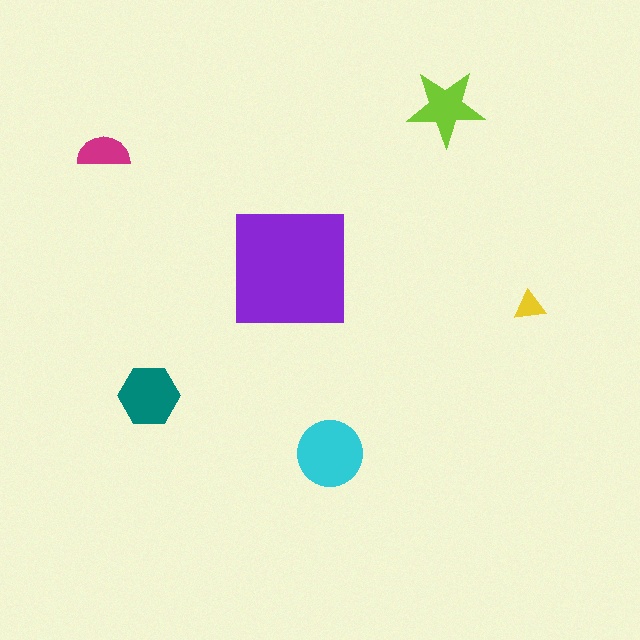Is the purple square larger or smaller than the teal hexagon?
Larger.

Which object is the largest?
The purple square.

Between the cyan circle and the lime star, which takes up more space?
The cyan circle.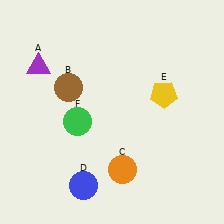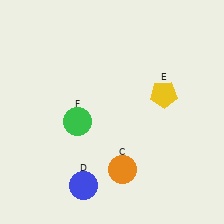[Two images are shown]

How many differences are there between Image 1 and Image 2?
There are 2 differences between the two images.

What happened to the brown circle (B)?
The brown circle (B) was removed in Image 2. It was in the top-left area of Image 1.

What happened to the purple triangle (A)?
The purple triangle (A) was removed in Image 2. It was in the top-left area of Image 1.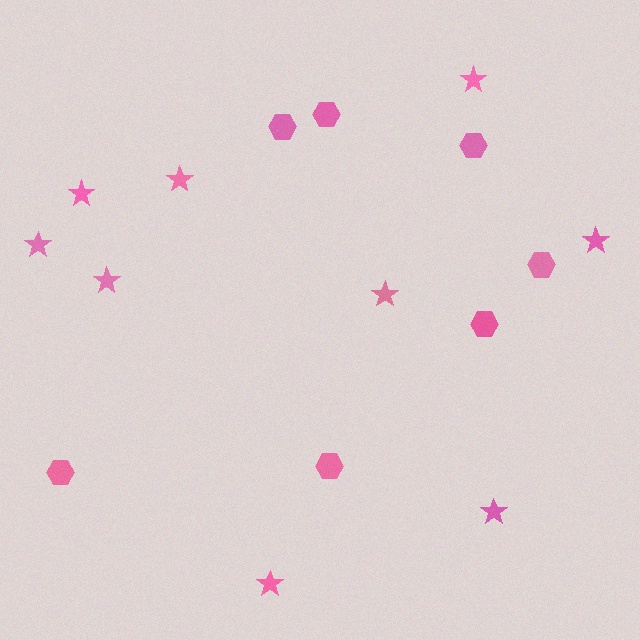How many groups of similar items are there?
There are 2 groups: one group of stars (9) and one group of hexagons (7).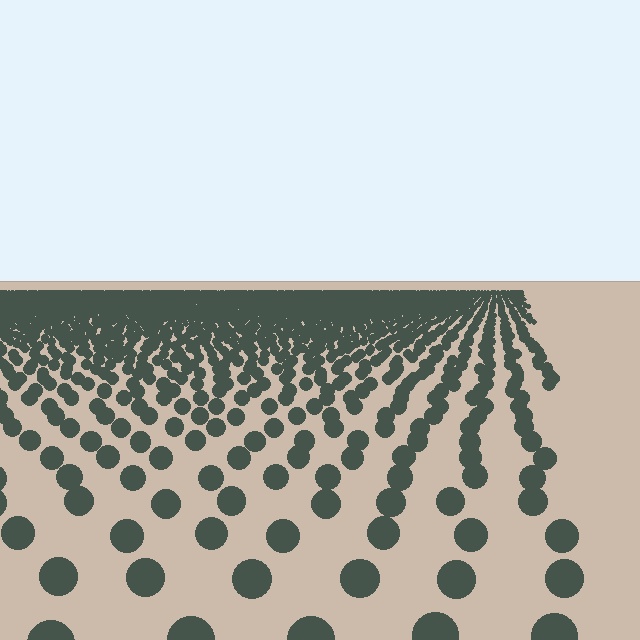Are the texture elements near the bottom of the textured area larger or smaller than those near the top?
Larger. Near the bottom, elements are closer to the viewer and appear at a bigger on-screen size.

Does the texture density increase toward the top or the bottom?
Density increases toward the top.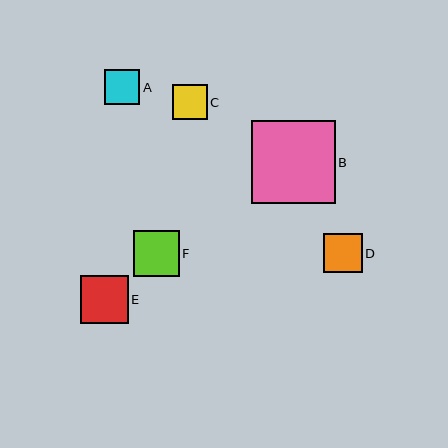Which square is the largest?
Square B is the largest with a size of approximately 84 pixels.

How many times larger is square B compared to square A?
Square B is approximately 2.4 times the size of square A.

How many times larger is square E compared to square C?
Square E is approximately 1.3 times the size of square C.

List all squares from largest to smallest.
From largest to smallest: B, E, F, D, C, A.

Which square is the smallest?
Square A is the smallest with a size of approximately 35 pixels.